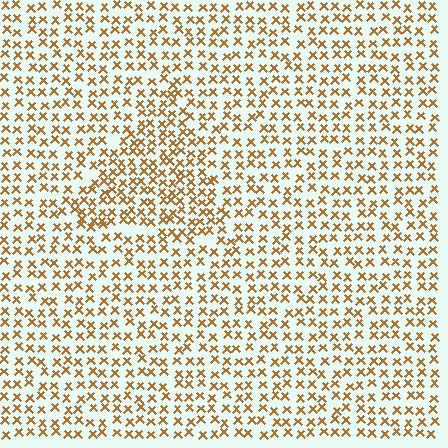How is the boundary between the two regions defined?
The boundary is defined by a change in element density (approximately 1.5x ratio). All elements are the same color, size, and shape.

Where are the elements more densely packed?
The elements are more densely packed inside the triangle boundary.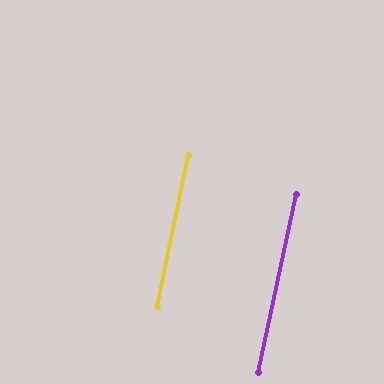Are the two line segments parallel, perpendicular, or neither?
Parallel — their directions differ by only 0.5°.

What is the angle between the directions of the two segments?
Approximately 0 degrees.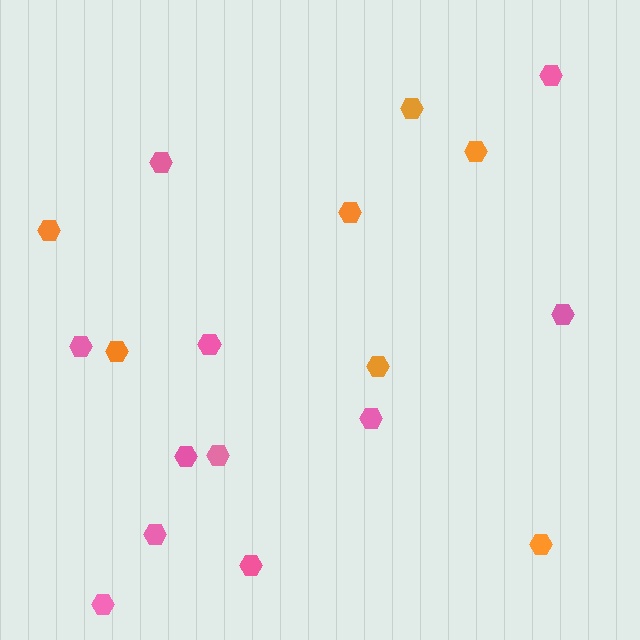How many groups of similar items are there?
There are 2 groups: one group of pink hexagons (11) and one group of orange hexagons (7).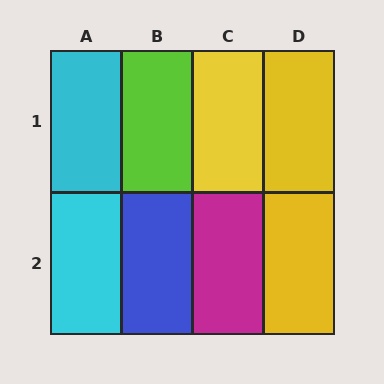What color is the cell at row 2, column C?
Magenta.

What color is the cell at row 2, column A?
Cyan.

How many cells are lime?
1 cell is lime.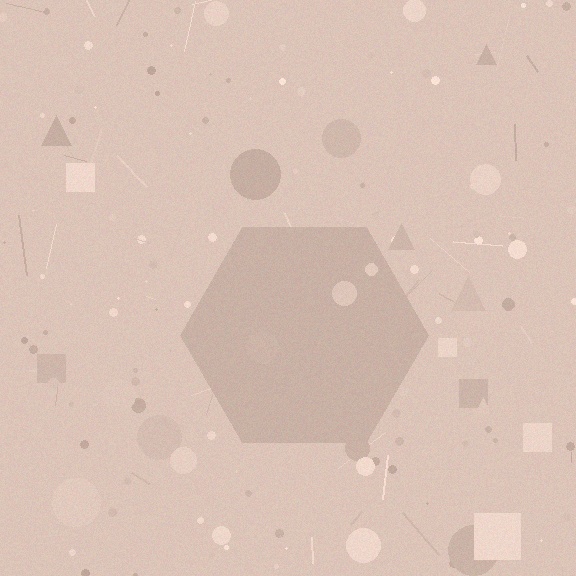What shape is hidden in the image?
A hexagon is hidden in the image.